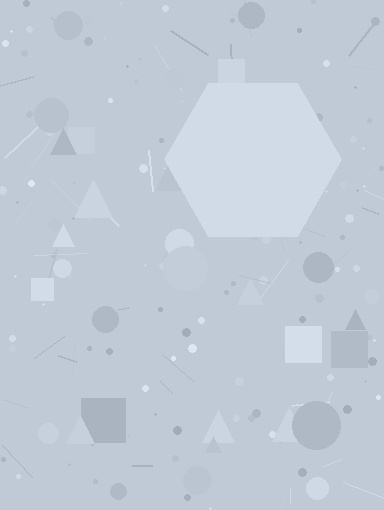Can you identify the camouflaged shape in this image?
The camouflaged shape is a hexagon.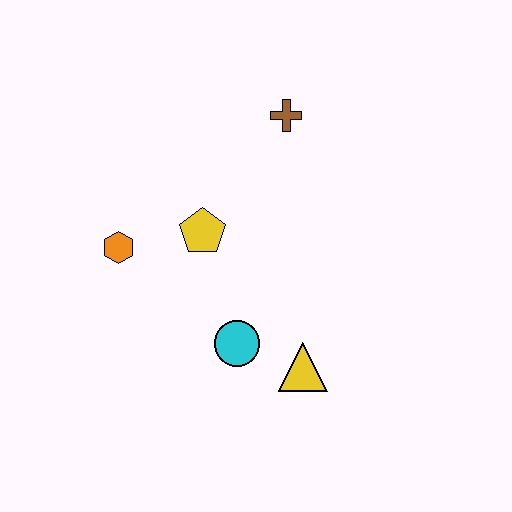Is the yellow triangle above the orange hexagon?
No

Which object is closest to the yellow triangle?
The cyan circle is closest to the yellow triangle.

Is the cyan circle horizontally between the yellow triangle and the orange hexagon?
Yes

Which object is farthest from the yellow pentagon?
The yellow triangle is farthest from the yellow pentagon.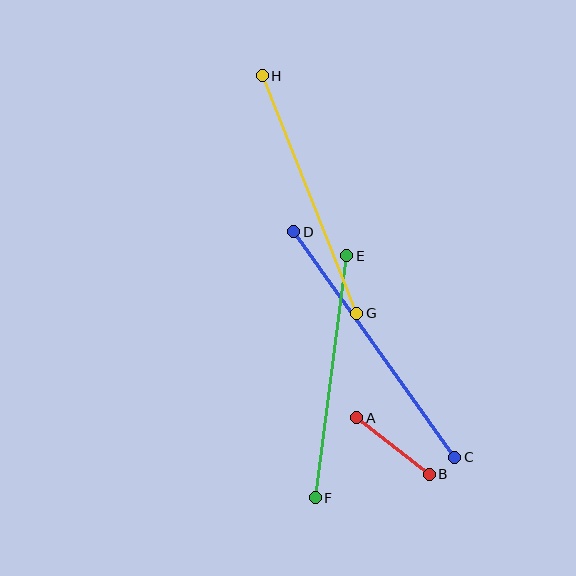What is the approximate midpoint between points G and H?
The midpoint is at approximately (309, 195) pixels.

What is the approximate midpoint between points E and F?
The midpoint is at approximately (331, 377) pixels.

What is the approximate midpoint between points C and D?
The midpoint is at approximately (374, 345) pixels.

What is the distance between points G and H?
The distance is approximately 256 pixels.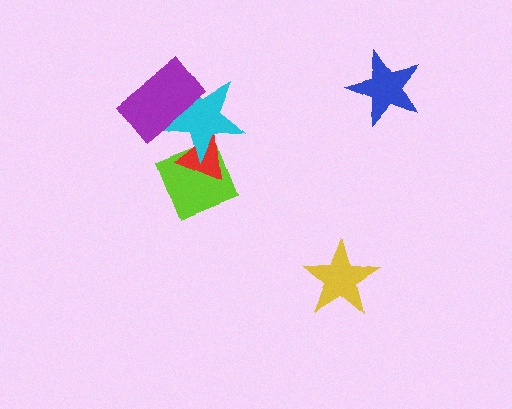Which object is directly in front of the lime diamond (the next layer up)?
The red triangle is directly in front of the lime diamond.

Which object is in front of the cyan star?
The purple rectangle is in front of the cyan star.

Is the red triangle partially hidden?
Yes, it is partially covered by another shape.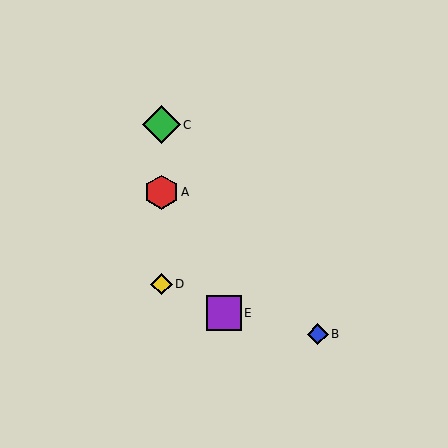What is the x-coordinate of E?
Object E is at x≈224.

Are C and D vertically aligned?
Yes, both are at x≈161.